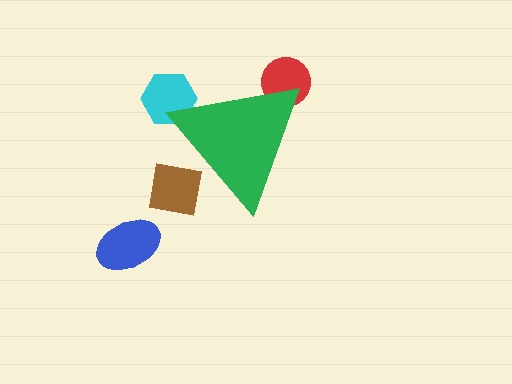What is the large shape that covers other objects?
A green triangle.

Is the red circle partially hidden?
Yes, the red circle is partially hidden behind the green triangle.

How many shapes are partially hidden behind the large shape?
3 shapes are partially hidden.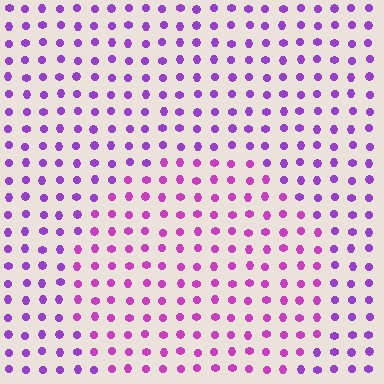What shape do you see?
I see a circle.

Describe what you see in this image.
The image is filled with small purple elements in a uniform arrangement. A circle-shaped region is visible where the elements are tinted to a slightly different hue, forming a subtle color boundary.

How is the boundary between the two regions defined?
The boundary is defined purely by a slight shift in hue (about 25 degrees). Spacing, size, and orientation are identical on both sides.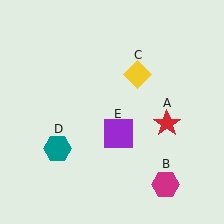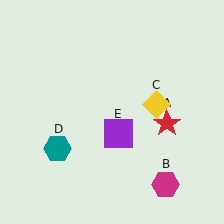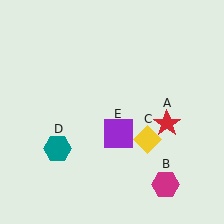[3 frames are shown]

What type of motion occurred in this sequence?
The yellow diamond (object C) rotated clockwise around the center of the scene.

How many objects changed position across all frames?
1 object changed position: yellow diamond (object C).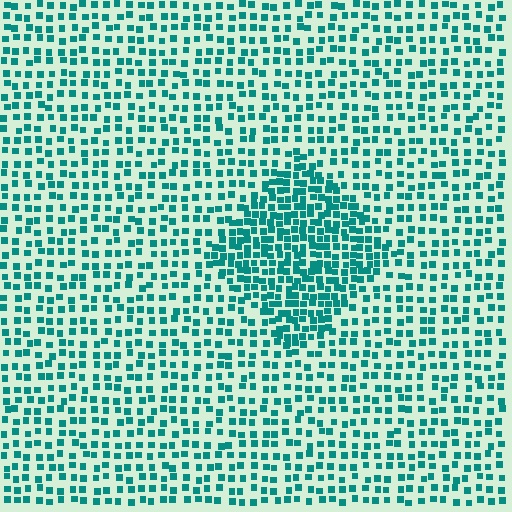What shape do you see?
I see a diamond.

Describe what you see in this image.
The image contains small teal elements arranged at two different densities. A diamond-shaped region is visible where the elements are more densely packed than the surrounding area.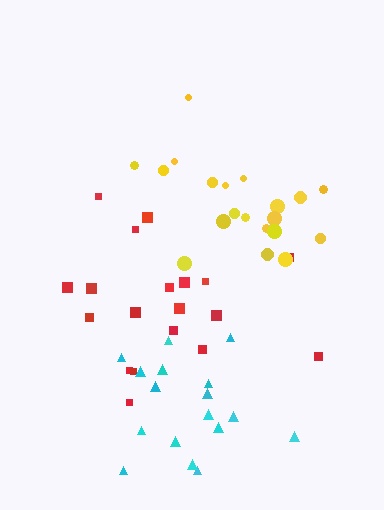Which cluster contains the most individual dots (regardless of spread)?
Yellow (20).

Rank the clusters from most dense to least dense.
cyan, yellow, red.